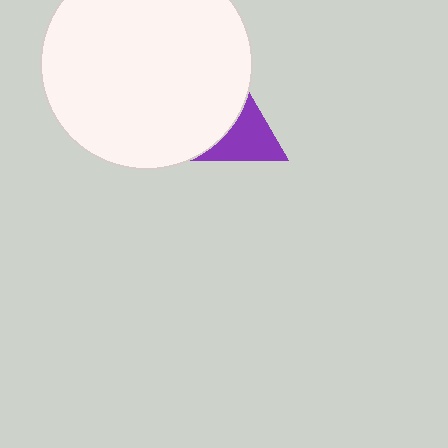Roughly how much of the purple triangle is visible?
About half of it is visible (roughly 55%).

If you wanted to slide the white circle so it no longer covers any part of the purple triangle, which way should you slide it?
Slide it left — that is the most direct way to separate the two shapes.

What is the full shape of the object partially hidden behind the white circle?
The partially hidden object is a purple triangle.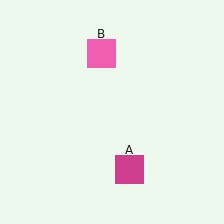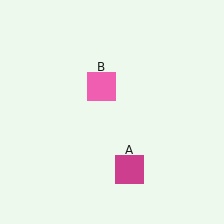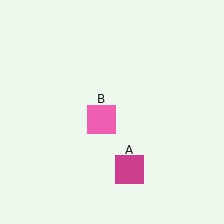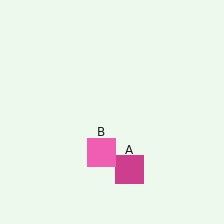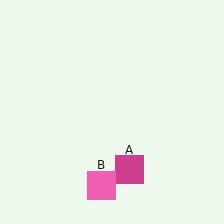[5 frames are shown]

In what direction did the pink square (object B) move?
The pink square (object B) moved down.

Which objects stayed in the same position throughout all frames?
Magenta square (object A) remained stationary.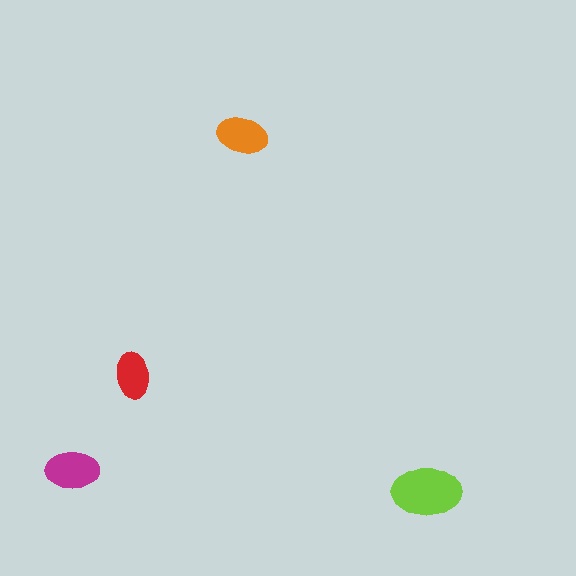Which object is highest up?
The orange ellipse is topmost.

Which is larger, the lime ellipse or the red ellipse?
The lime one.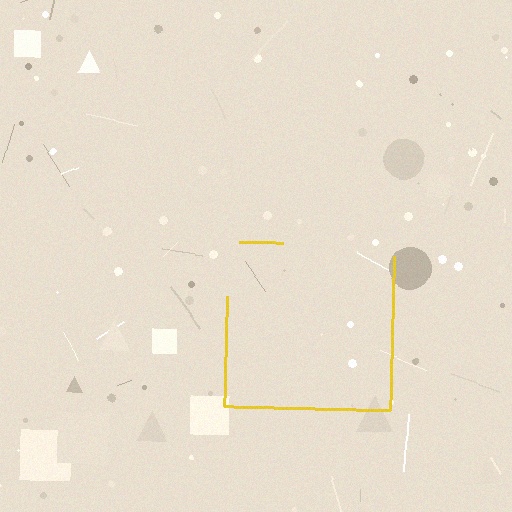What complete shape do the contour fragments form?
The contour fragments form a square.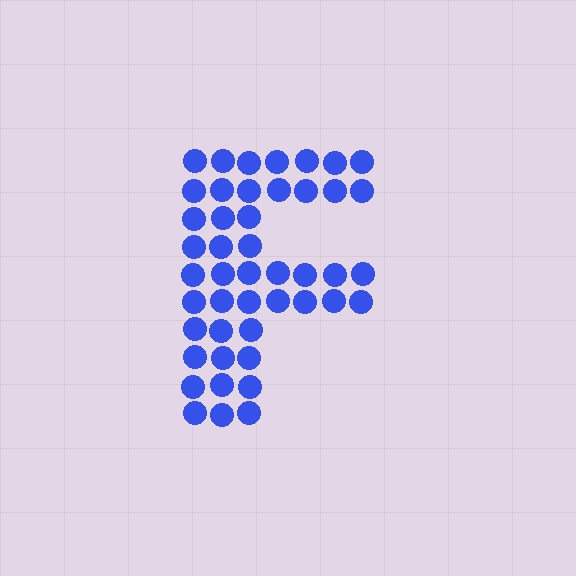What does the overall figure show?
The overall figure shows the letter F.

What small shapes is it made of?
It is made of small circles.